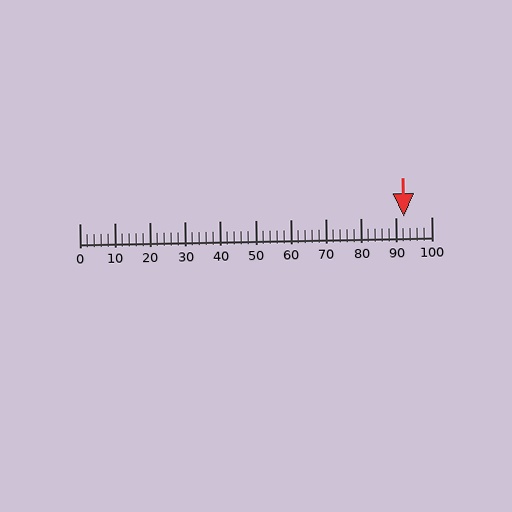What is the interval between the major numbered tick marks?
The major tick marks are spaced 10 units apart.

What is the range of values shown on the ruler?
The ruler shows values from 0 to 100.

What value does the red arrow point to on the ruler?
The red arrow points to approximately 92.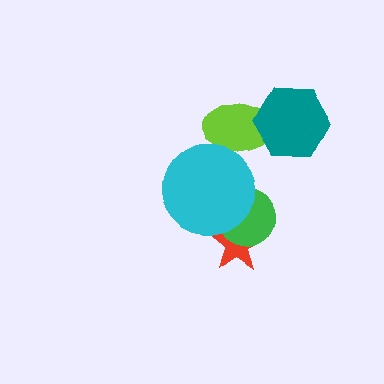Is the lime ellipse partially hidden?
Yes, it is partially covered by another shape.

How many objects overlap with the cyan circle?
3 objects overlap with the cyan circle.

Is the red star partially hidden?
Yes, it is partially covered by another shape.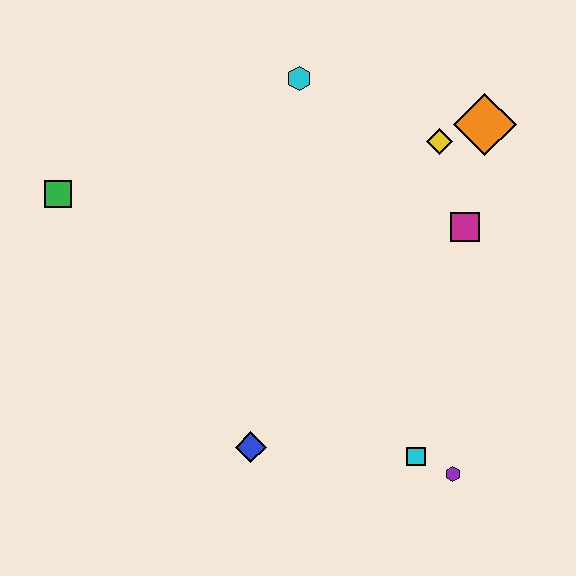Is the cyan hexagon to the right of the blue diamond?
Yes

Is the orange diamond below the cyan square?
No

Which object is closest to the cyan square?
The purple hexagon is closest to the cyan square.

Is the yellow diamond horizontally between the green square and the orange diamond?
Yes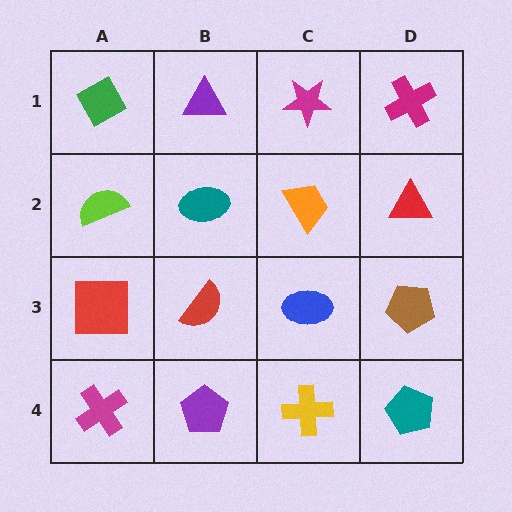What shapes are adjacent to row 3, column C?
An orange trapezoid (row 2, column C), a yellow cross (row 4, column C), a red semicircle (row 3, column B), a brown pentagon (row 3, column D).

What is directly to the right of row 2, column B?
An orange trapezoid.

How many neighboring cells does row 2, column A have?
3.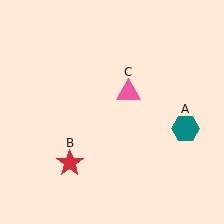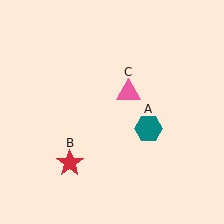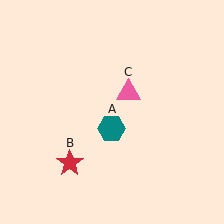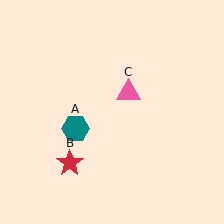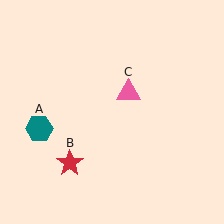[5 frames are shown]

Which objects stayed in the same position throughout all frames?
Red star (object B) and pink triangle (object C) remained stationary.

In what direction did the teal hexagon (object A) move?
The teal hexagon (object A) moved left.